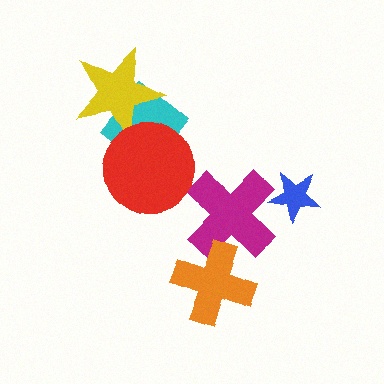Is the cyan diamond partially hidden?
Yes, it is partially covered by another shape.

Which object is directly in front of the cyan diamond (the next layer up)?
The yellow star is directly in front of the cyan diamond.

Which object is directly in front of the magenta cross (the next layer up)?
The orange cross is directly in front of the magenta cross.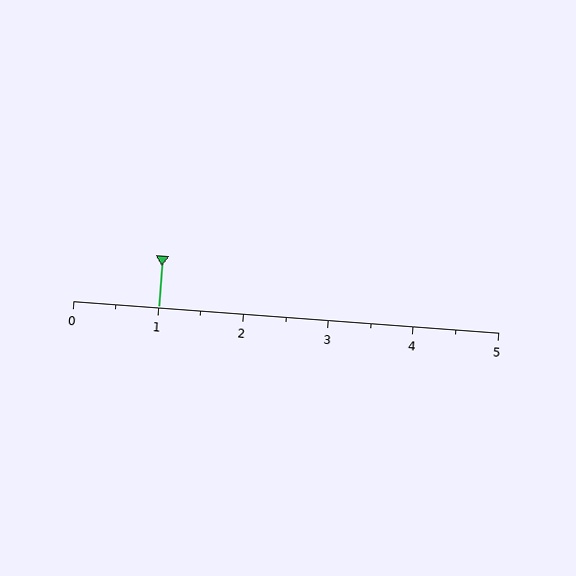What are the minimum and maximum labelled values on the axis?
The axis runs from 0 to 5.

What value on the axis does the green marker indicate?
The marker indicates approximately 1.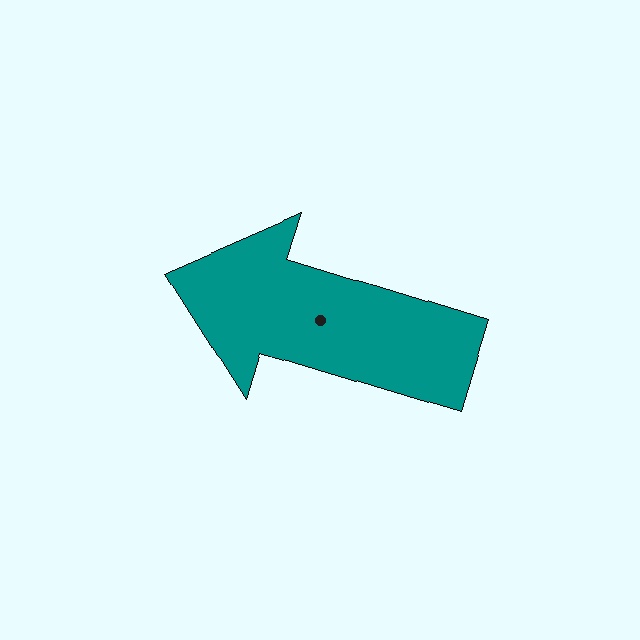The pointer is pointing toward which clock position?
Roughly 10 o'clock.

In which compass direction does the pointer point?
West.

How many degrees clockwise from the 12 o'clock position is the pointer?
Approximately 287 degrees.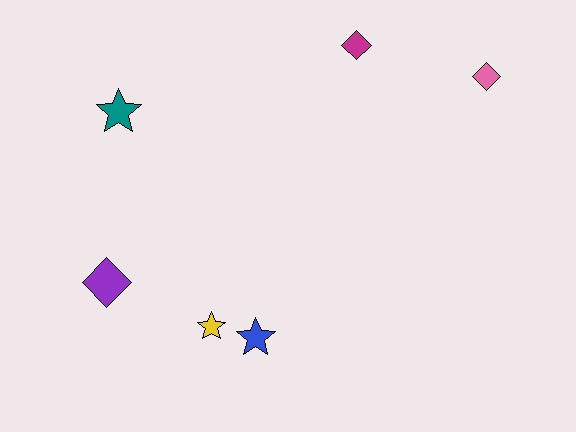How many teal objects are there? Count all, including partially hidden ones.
There is 1 teal object.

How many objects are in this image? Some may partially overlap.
There are 6 objects.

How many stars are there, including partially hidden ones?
There are 3 stars.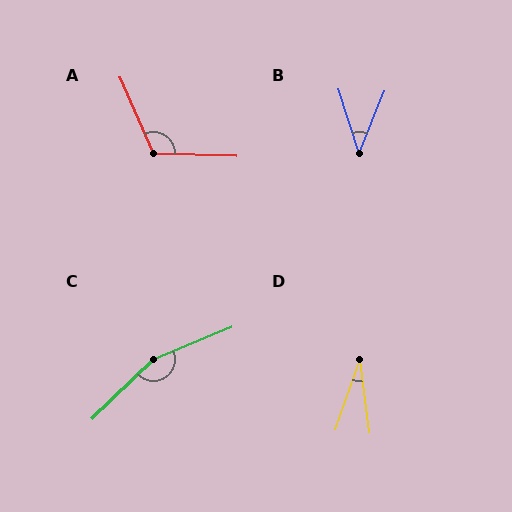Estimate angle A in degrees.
Approximately 116 degrees.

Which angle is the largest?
C, at approximately 158 degrees.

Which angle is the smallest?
D, at approximately 26 degrees.